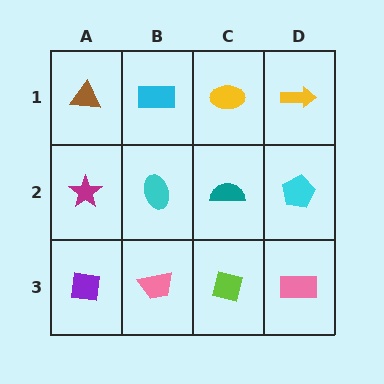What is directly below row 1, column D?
A cyan pentagon.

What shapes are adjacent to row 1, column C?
A teal semicircle (row 2, column C), a cyan rectangle (row 1, column B), a yellow arrow (row 1, column D).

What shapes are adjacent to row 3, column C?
A teal semicircle (row 2, column C), a pink trapezoid (row 3, column B), a pink rectangle (row 3, column D).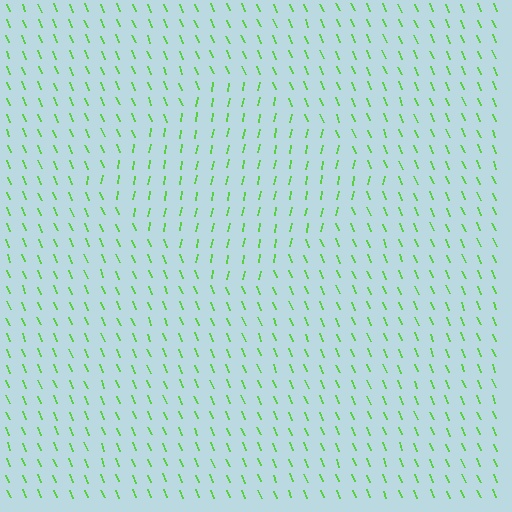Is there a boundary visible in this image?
Yes, there is a texture boundary formed by a change in line orientation.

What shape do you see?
I see a diamond.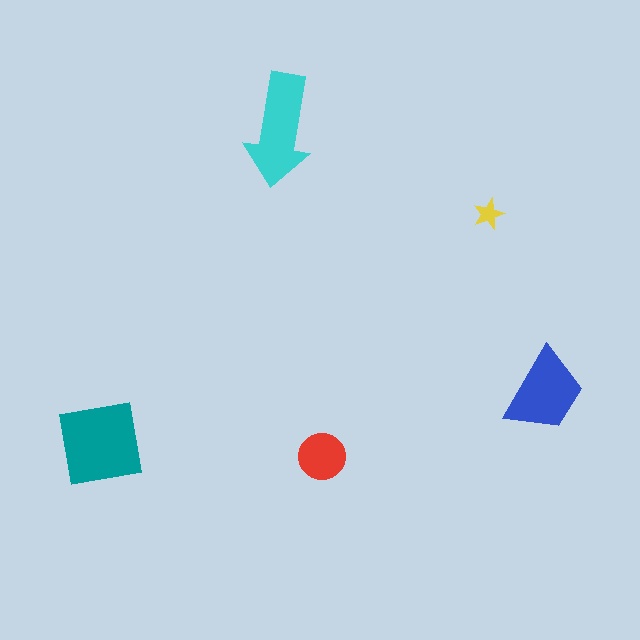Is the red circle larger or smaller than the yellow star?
Larger.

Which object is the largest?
The teal square.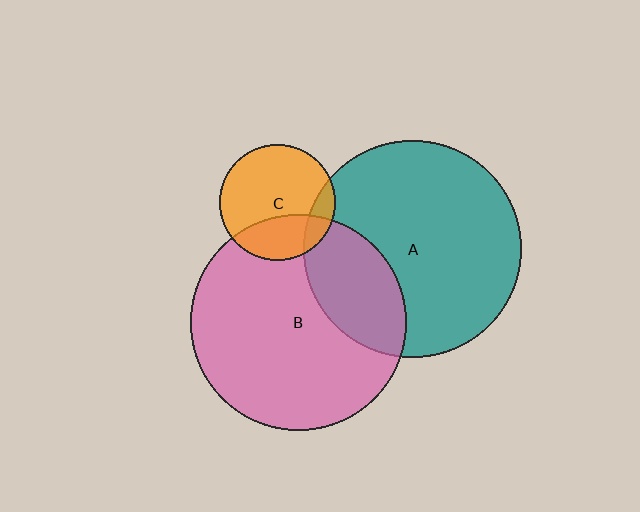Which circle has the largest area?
Circle A (teal).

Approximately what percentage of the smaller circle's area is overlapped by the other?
Approximately 30%.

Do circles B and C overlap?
Yes.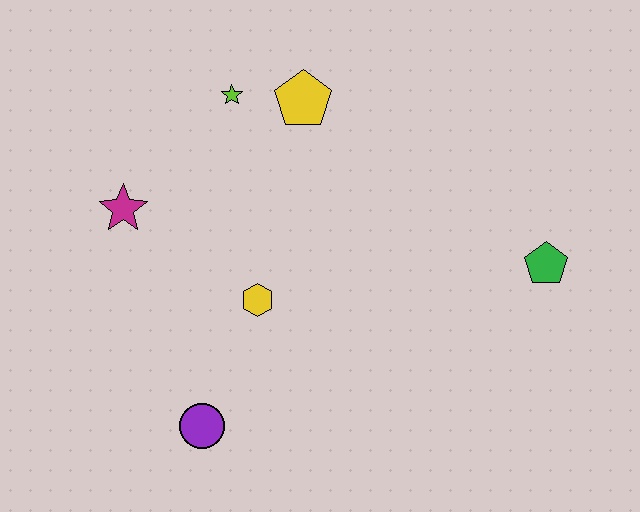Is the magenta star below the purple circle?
No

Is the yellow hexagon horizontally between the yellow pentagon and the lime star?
Yes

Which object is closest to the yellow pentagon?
The lime star is closest to the yellow pentagon.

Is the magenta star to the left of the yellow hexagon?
Yes